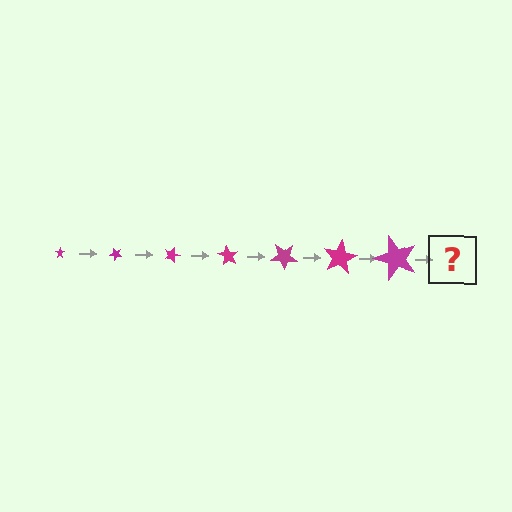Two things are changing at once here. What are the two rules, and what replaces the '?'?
The two rules are that the star grows larger each step and it rotates 45 degrees each step. The '?' should be a star, larger than the previous one and rotated 315 degrees from the start.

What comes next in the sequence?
The next element should be a star, larger than the previous one and rotated 315 degrees from the start.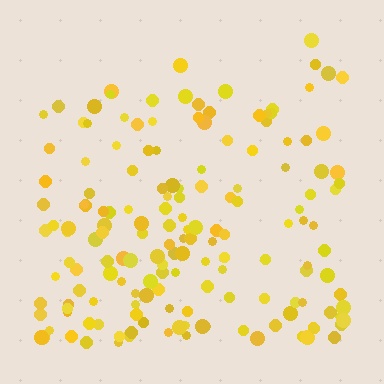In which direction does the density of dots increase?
From top to bottom, with the bottom side densest.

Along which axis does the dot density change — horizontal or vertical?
Vertical.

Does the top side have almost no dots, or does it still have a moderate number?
Still a moderate number, just noticeably fewer than the bottom.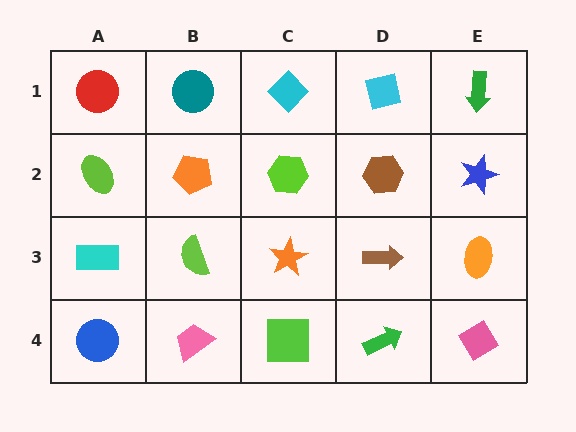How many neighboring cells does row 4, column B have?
3.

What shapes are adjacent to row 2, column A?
A red circle (row 1, column A), a cyan rectangle (row 3, column A), an orange pentagon (row 2, column B).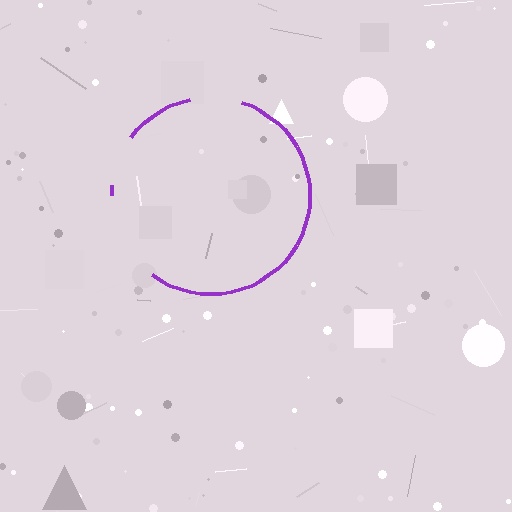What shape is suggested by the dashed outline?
The dashed outline suggests a circle.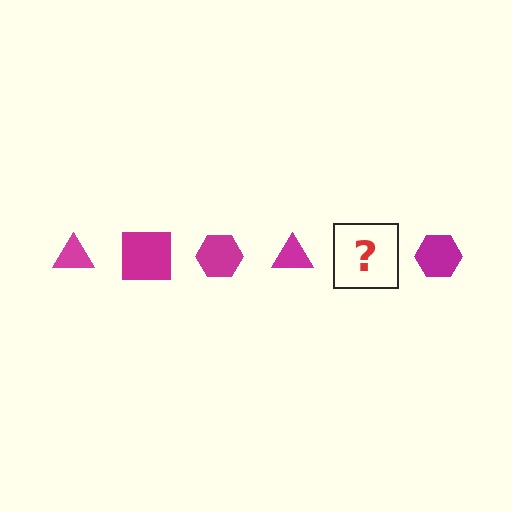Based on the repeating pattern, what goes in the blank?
The blank should be a magenta square.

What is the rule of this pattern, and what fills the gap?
The rule is that the pattern cycles through triangle, square, hexagon shapes in magenta. The gap should be filled with a magenta square.